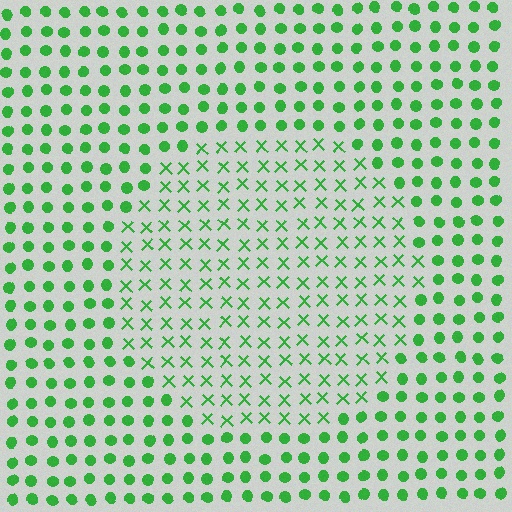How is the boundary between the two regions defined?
The boundary is defined by a change in element shape: X marks inside vs. circles outside. All elements share the same color and spacing.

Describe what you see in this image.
The image is filled with small green elements arranged in a uniform grid. A circle-shaped region contains X marks, while the surrounding area contains circles. The boundary is defined purely by the change in element shape.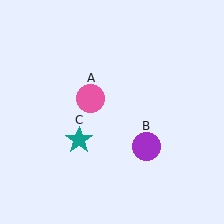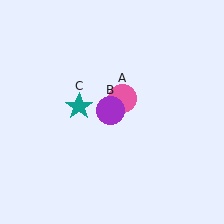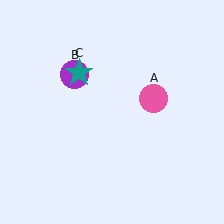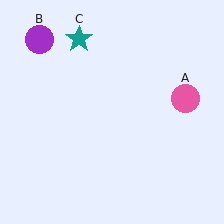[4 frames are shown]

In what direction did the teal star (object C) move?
The teal star (object C) moved up.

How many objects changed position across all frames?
3 objects changed position: pink circle (object A), purple circle (object B), teal star (object C).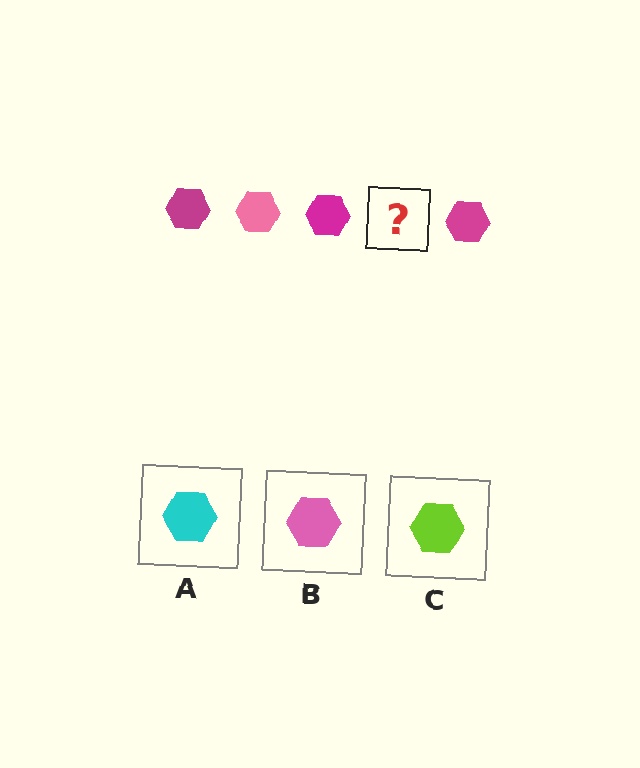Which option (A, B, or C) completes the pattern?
B.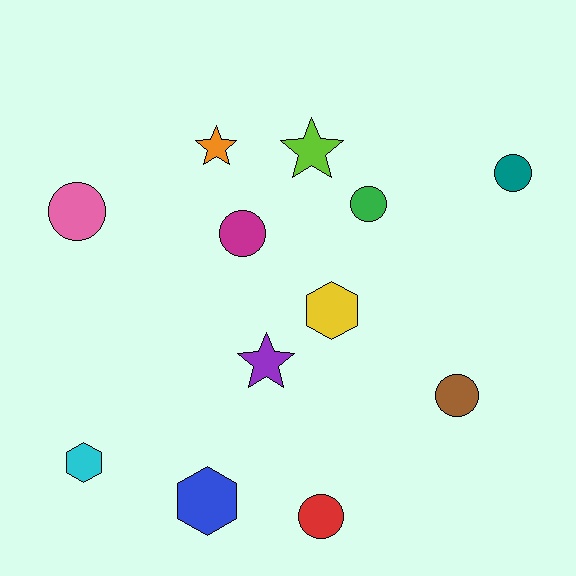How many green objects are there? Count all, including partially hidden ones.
There is 1 green object.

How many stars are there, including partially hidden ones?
There are 3 stars.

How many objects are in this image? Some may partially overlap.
There are 12 objects.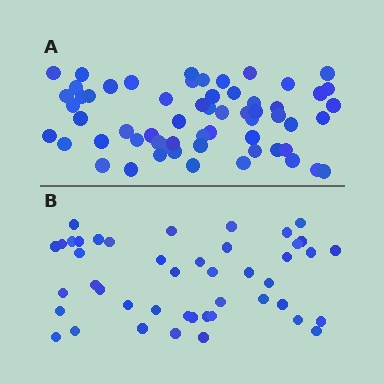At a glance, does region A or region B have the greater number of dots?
Region A (the top region) has more dots.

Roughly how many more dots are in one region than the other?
Region A has approximately 15 more dots than region B.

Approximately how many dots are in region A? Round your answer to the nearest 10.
About 60 dots.